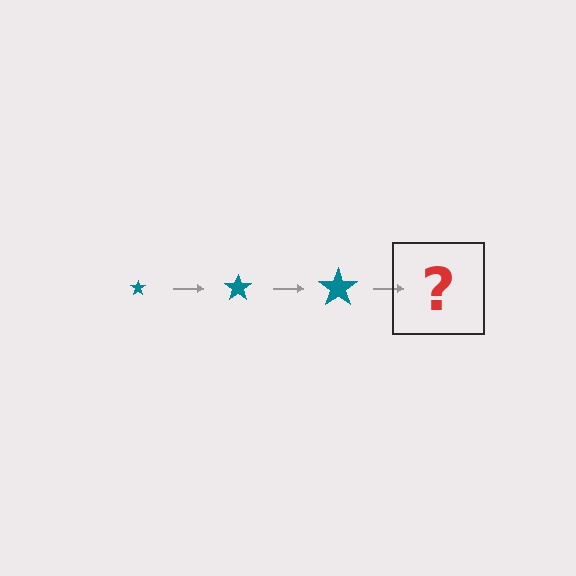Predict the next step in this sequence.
The next step is a teal star, larger than the previous one.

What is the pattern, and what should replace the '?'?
The pattern is that the star gets progressively larger each step. The '?' should be a teal star, larger than the previous one.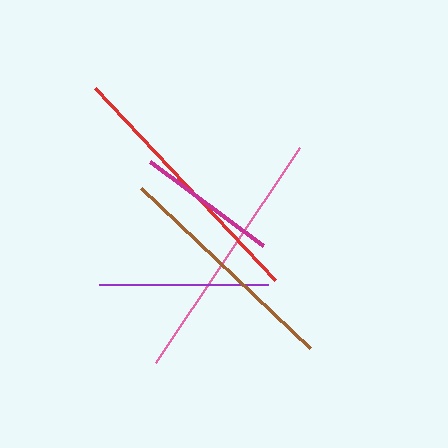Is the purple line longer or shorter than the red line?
The red line is longer than the purple line.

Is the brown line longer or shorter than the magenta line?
The brown line is longer than the magenta line.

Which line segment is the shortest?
The magenta line is the shortest at approximately 141 pixels.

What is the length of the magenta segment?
The magenta segment is approximately 141 pixels long.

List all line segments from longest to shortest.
From longest to shortest: red, pink, brown, purple, magenta.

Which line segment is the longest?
The red line is the longest at approximately 264 pixels.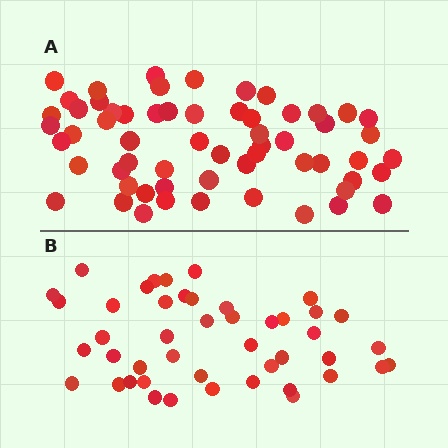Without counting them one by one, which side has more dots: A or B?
Region A (the top region) has more dots.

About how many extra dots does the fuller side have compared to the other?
Region A has approximately 15 more dots than region B.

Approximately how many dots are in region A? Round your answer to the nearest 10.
About 60 dots.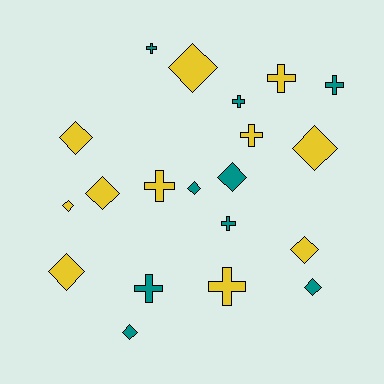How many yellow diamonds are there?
There are 7 yellow diamonds.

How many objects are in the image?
There are 20 objects.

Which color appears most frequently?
Yellow, with 11 objects.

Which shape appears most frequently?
Diamond, with 11 objects.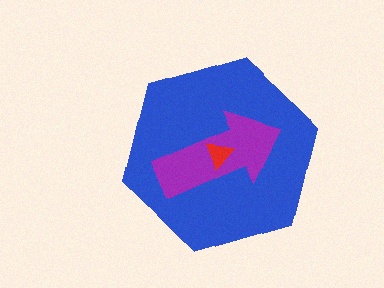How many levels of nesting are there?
3.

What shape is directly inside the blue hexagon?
The purple arrow.